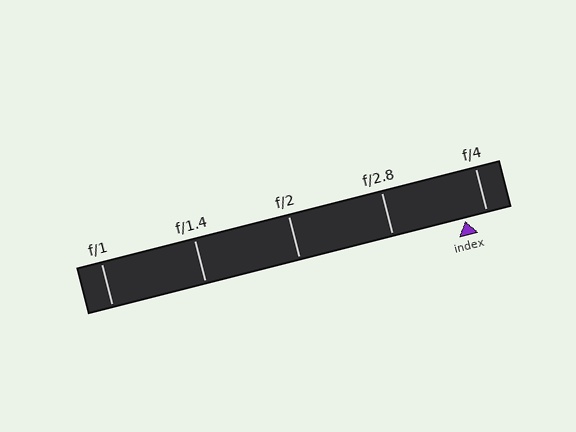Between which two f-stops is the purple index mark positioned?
The index mark is between f/2.8 and f/4.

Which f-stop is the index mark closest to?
The index mark is closest to f/4.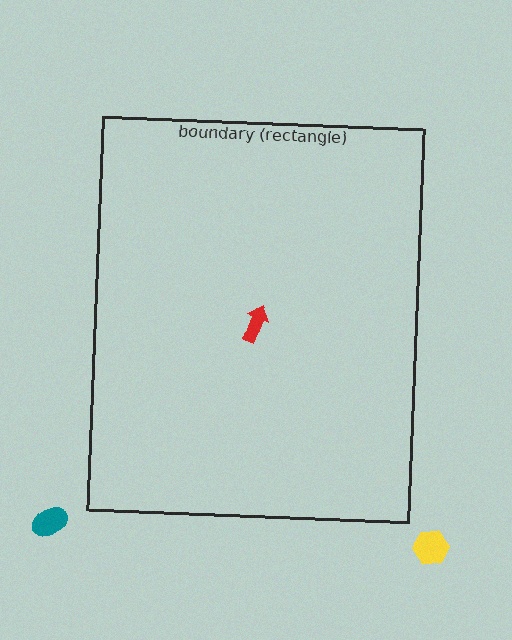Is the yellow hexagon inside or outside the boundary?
Outside.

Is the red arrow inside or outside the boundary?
Inside.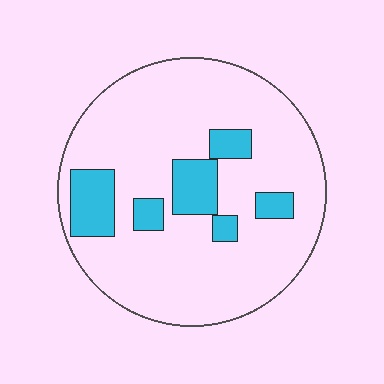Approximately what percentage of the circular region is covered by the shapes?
Approximately 15%.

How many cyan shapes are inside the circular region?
6.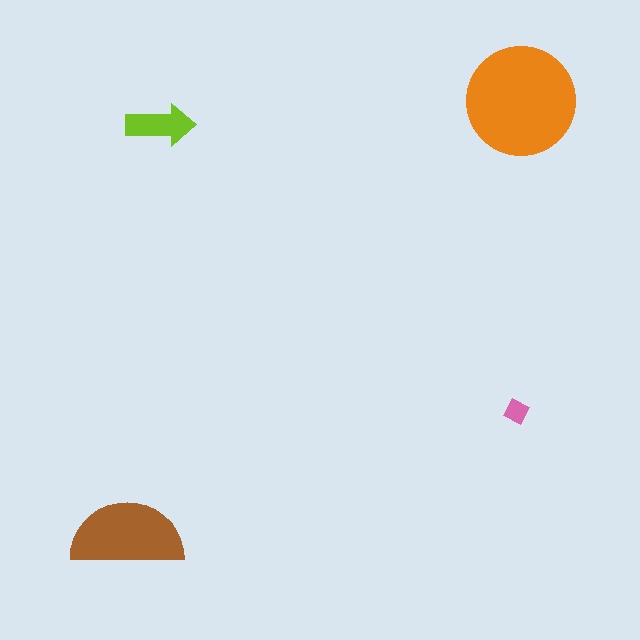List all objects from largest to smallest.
The orange circle, the brown semicircle, the lime arrow, the pink diamond.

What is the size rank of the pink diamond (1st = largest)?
4th.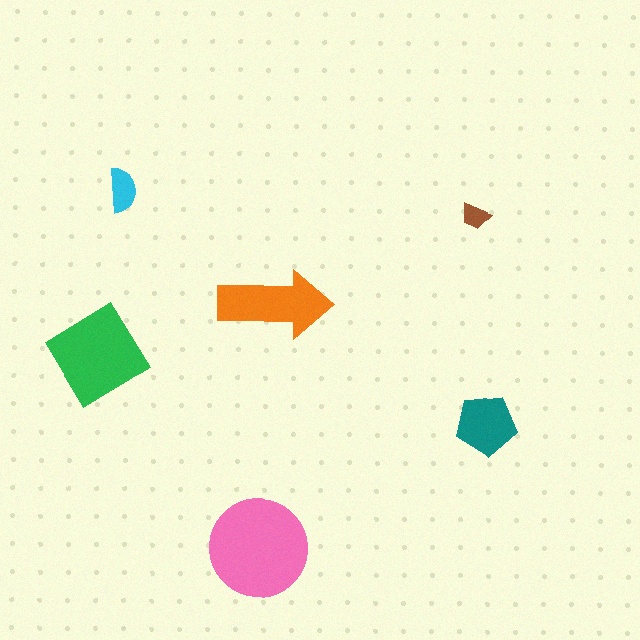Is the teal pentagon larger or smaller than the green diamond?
Smaller.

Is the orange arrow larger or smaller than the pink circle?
Smaller.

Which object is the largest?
The pink circle.